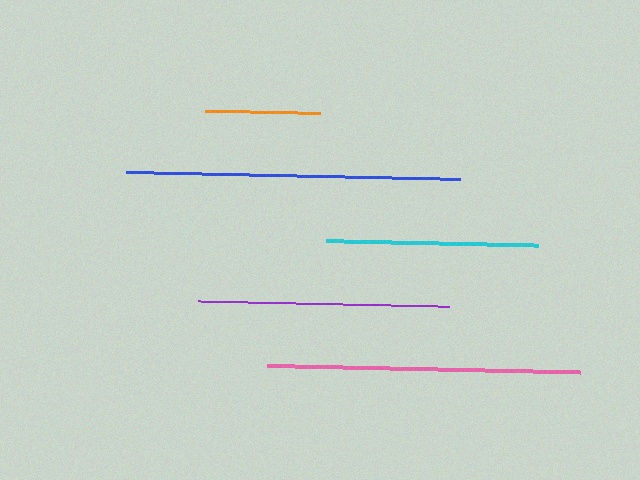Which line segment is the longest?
The blue line is the longest at approximately 334 pixels.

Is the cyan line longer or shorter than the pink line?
The pink line is longer than the cyan line.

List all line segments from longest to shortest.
From longest to shortest: blue, pink, purple, cyan, orange.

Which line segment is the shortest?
The orange line is the shortest at approximately 115 pixels.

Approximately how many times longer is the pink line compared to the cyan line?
The pink line is approximately 1.5 times the length of the cyan line.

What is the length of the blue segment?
The blue segment is approximately 334 pixels long.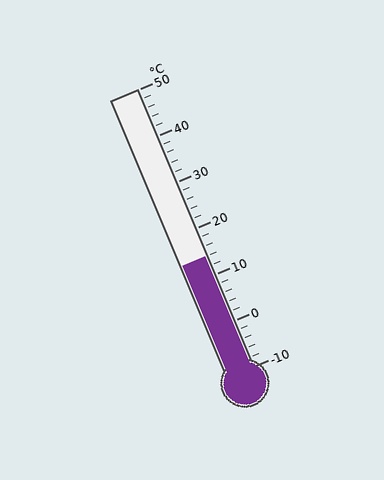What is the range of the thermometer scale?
The thermometer scale ranges from -10°C to 50°C.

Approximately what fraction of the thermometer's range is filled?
The thermometer is filled to approximately 40% of its range.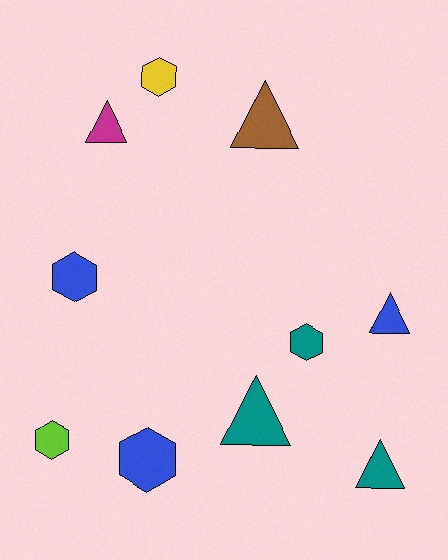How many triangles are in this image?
There are 5 triangles.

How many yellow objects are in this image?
There is 1 yellow object.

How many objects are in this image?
There are 10 objects.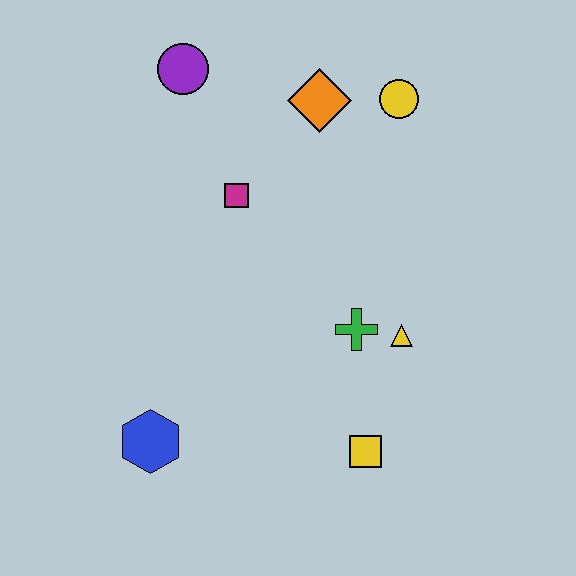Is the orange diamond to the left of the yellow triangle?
Yes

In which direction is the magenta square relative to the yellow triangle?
The magenta square is to the left of the yellow triangle.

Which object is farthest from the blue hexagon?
The yellow circle is farthest from the blue hexagon.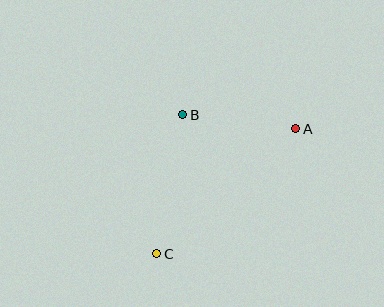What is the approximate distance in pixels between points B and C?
The distance between B and C is approximately 141 pixels.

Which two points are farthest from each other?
Points A and C are farthest from each other.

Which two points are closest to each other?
Points A and B are closest to each other.